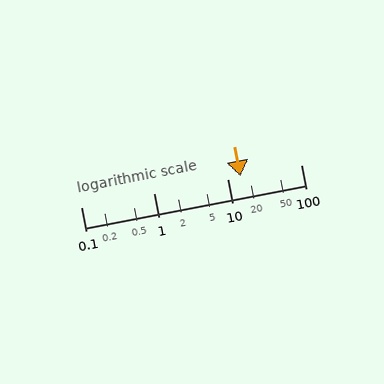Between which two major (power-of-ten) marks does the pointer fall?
The pointer is between 10 and 100.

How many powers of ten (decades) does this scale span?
The scale spans 3 decades, from 0.1 to 100.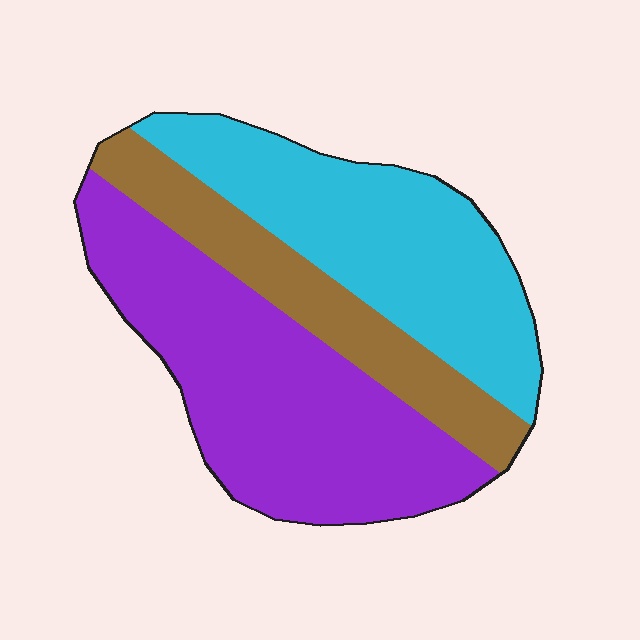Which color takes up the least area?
Brown, at roughly 20%.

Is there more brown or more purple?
Purple.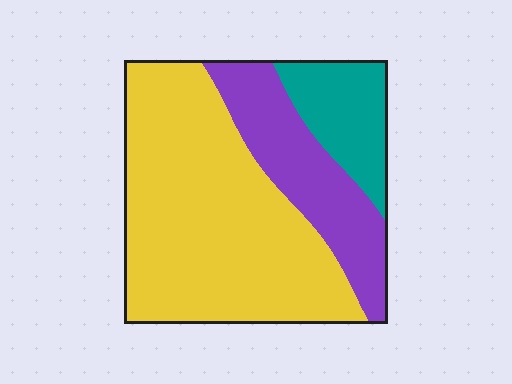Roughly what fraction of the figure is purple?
Purple covers roughly 25% of the figure.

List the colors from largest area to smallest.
From largest to smallest: yellow, purple, teal.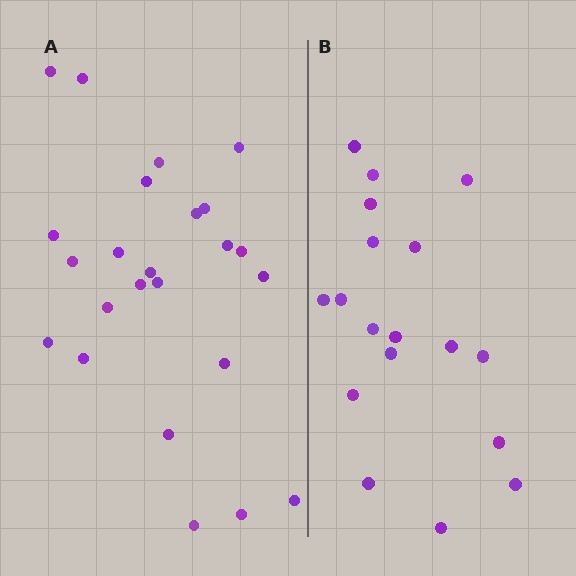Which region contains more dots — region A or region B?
Region A (the left region) has more dots.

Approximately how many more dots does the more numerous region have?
Region A has about 6 more dots than region B.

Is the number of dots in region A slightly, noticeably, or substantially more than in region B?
Region A has noticeably more, but not dramatically so. The ratio is roughly 1.3 to 1.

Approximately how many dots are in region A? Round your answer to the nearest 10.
About 20 dots. (The exact count is 24, which rounds to 20.)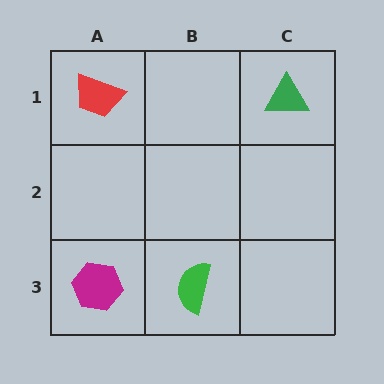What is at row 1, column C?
A green triangle.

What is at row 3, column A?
A magenta hexagon.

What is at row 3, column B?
A green semicircle.